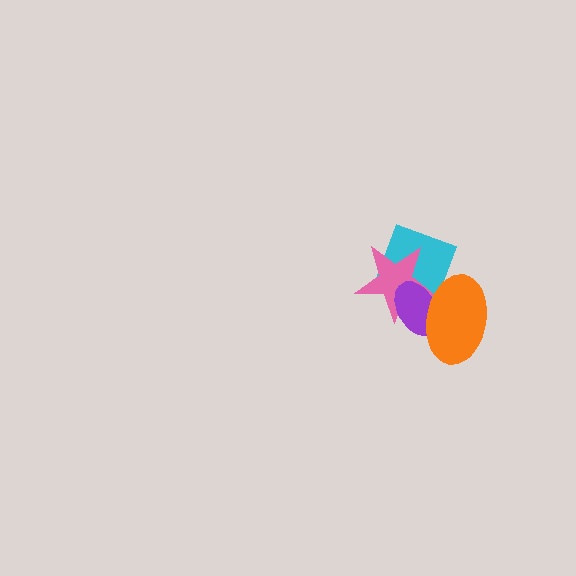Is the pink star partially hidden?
Yes, it is partially covered by another shape.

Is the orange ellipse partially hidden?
No, no other shape covers it.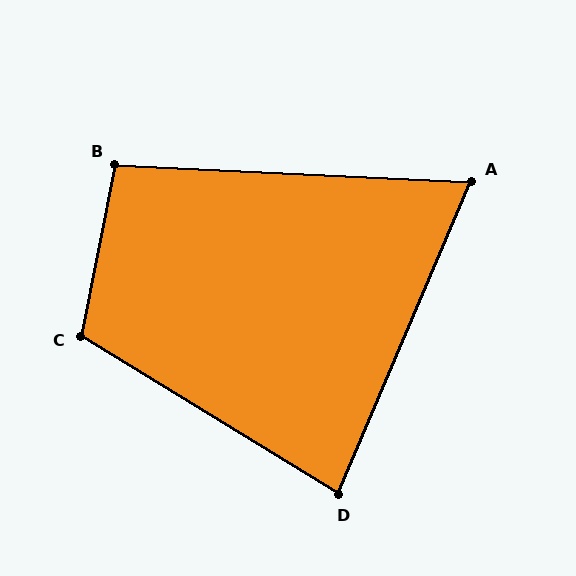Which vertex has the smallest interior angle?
A, at approximately 70 degrees.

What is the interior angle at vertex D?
Approximately 82 degrees (acute).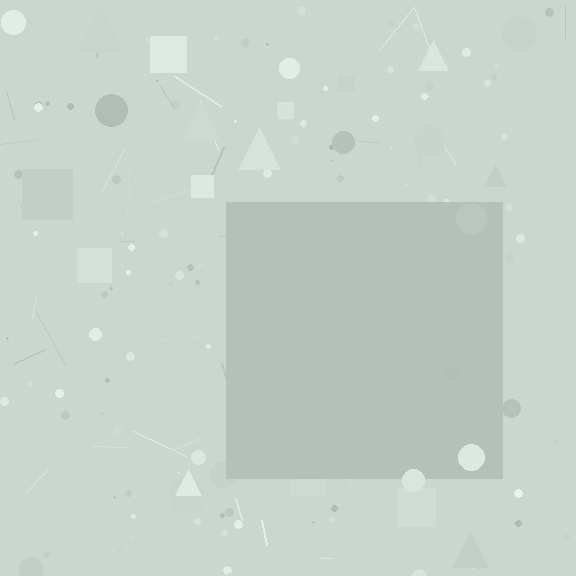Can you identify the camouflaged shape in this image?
The camouflaged shape is a square.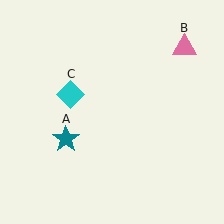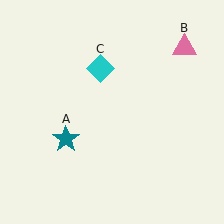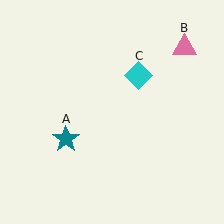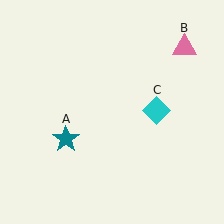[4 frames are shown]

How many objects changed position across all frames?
1 object changed position: cyan diamond (object C).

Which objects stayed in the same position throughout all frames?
Teal star (object A) and pink triangle (object B) remained stationary.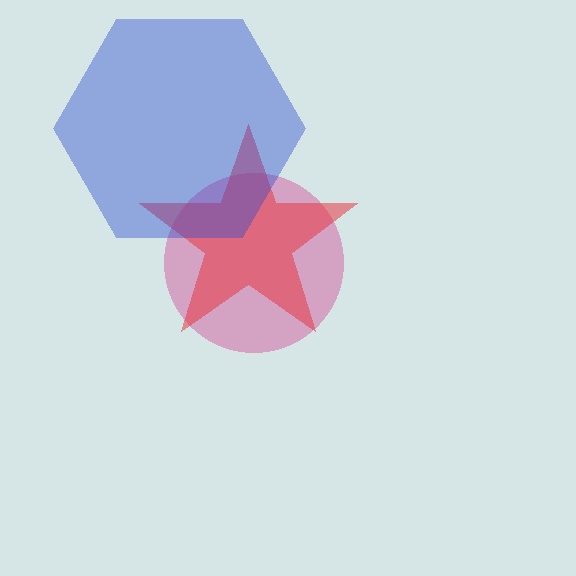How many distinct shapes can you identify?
There are 3 distinct shapes: a magenta circle, a red star, a blue hexagon.